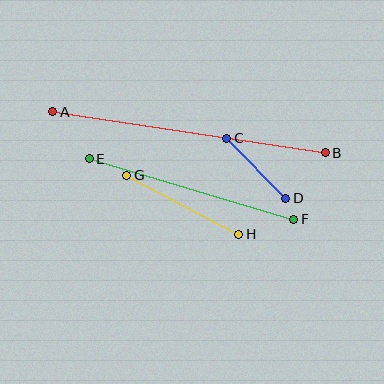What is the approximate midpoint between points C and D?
The midpoint is at approximately (256, 168) pixels.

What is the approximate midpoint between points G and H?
The midpoint is at approximately (183, 205) pixels.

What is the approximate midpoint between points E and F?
The midpoint is at approximately (191, 189) pixels.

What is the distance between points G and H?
The distance is approximately 127 pixels.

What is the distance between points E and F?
The distance is approximately 213 pixels.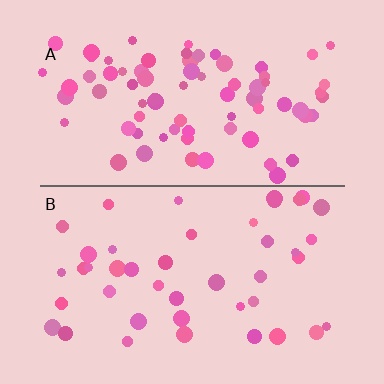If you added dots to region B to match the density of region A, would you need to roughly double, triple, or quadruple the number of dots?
Approximately double.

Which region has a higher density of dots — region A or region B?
A (the top).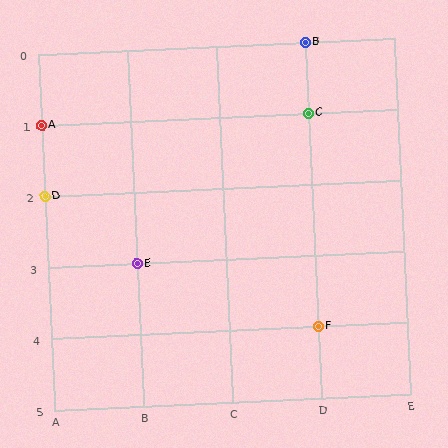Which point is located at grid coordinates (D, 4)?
Point F is at (D, 4).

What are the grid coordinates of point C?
Point C is at grid coordinates (D, 1).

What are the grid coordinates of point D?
Point D is at grid coordinates (A, 2).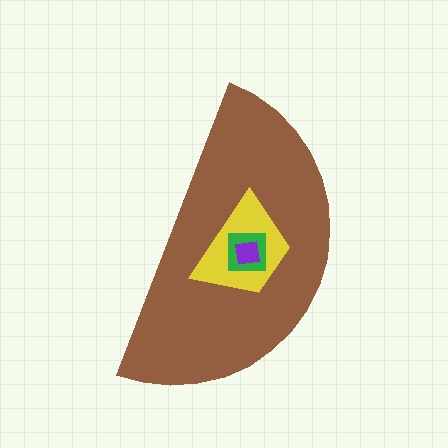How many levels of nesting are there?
4.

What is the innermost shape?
The purple square.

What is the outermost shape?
The brown semicircle.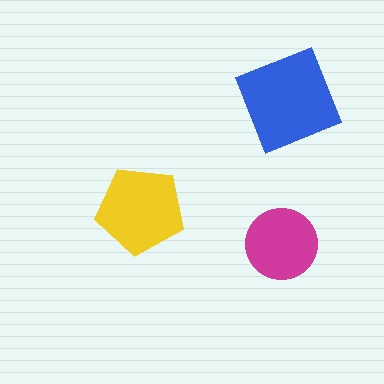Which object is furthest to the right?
The blue diamond is rightmost.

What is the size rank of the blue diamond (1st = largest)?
1st.